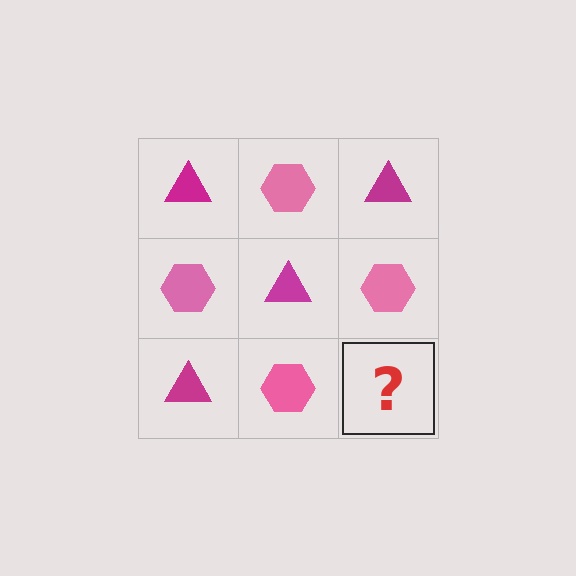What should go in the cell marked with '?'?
The missing cell should contain a magenta triangle.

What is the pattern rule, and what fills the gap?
The rule is that it alternates magenta triangle and pink hexagon in a checkerboard pattern. The gap should be filled with a magenta triangle.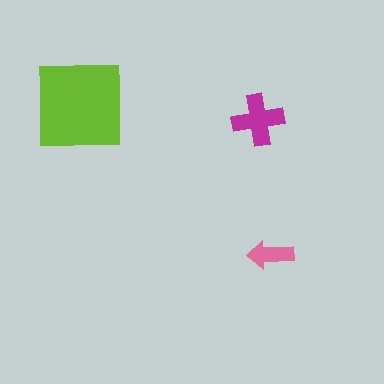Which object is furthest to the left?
The lime square is leftmost.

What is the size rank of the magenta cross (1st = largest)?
2nd.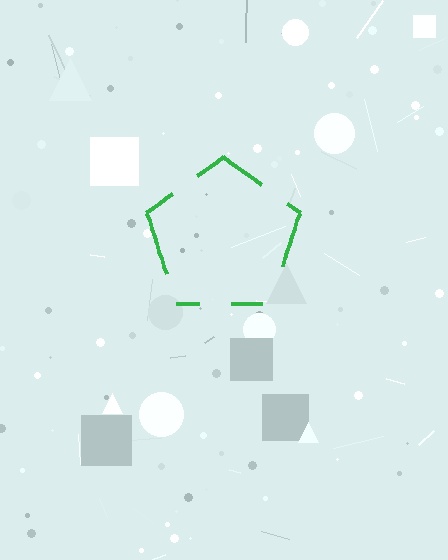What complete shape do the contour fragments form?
The contour fragments form a pentagon.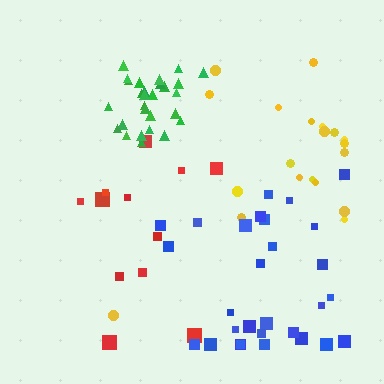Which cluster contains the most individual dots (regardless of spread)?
Blue (31).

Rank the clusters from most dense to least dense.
green, blue, yellow, red.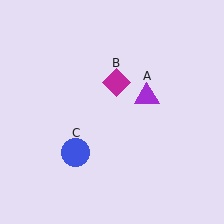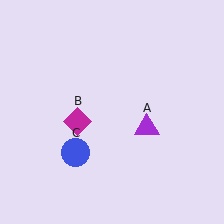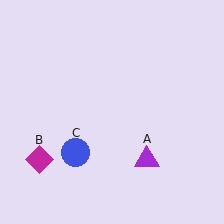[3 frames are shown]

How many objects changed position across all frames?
2 objects changed position: purple triangle (object A), magenta diamond (object B).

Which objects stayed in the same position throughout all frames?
Blue circle (object C) remained stationary.